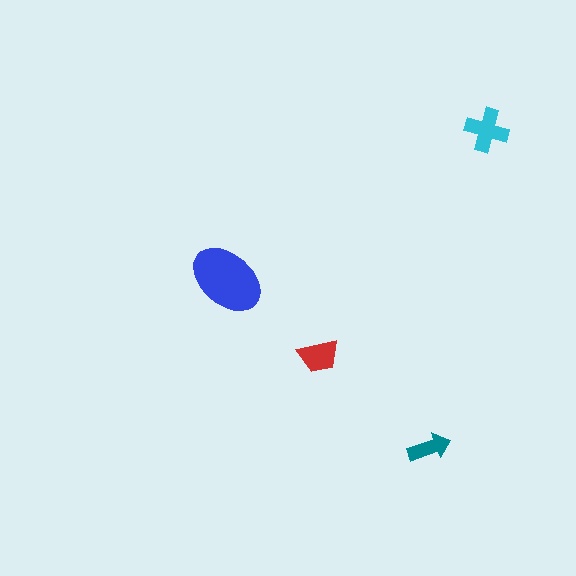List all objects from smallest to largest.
The teal arrow, the red trapezoid, the cyan cross, the blue ellipse.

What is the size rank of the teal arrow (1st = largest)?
4th.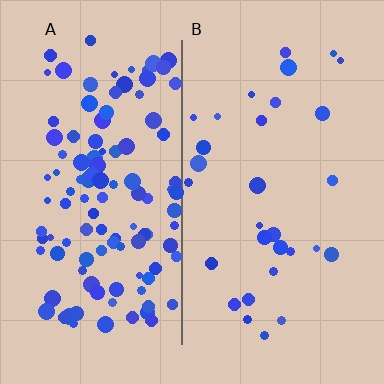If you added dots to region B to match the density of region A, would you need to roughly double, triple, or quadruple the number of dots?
Approximately quadruple.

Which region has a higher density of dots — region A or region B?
A (the left).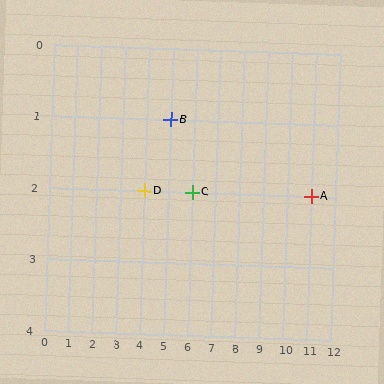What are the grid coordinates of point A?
Point A is at grid coordinates (11, 2).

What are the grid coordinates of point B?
Point B is at grid coordinates (5, 1).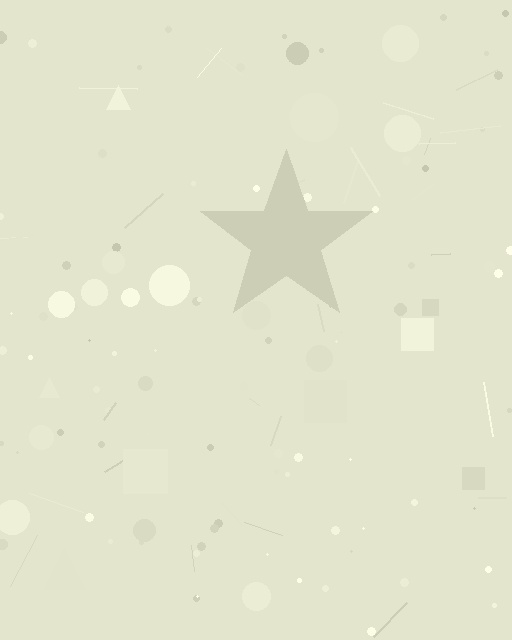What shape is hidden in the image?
A star is hidden in the image.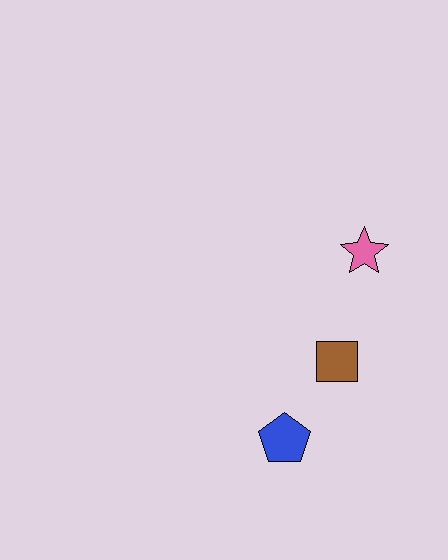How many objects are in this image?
There are 3 objects.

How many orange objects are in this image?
There are no orange objects.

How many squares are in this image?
There is 1 square.